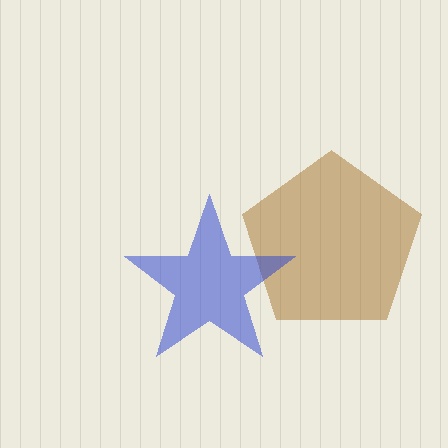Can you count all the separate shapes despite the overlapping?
Yes, there are 2 separate shapes.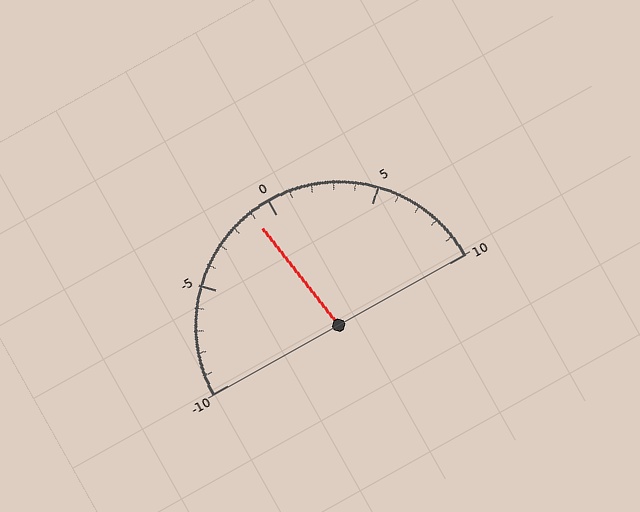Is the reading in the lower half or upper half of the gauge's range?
The reading is in the lower half of the range (-10 to 10).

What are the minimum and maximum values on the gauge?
The gauge ranges from -10 to 10.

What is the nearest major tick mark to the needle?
The nearest major tick mark is 0.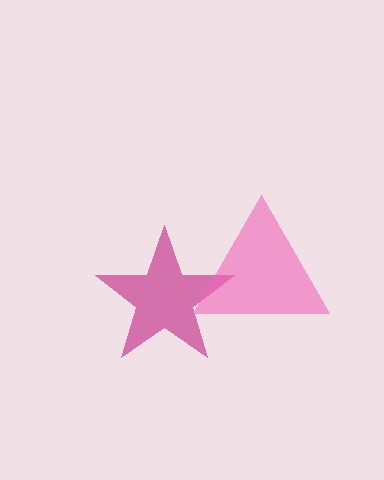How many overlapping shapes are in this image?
There are 2 overlapping shapes in the image.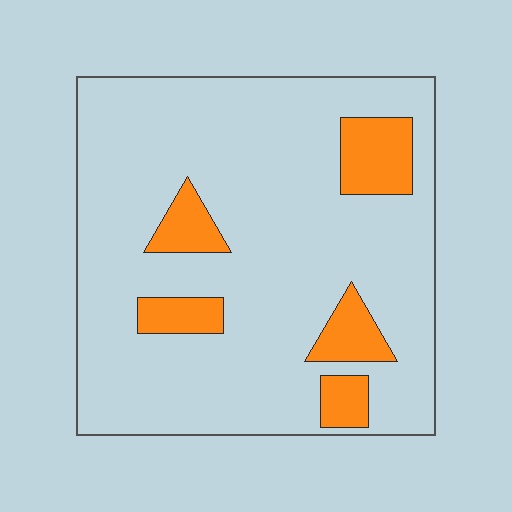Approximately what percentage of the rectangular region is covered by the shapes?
Approximately 15%.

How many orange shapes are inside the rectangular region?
5.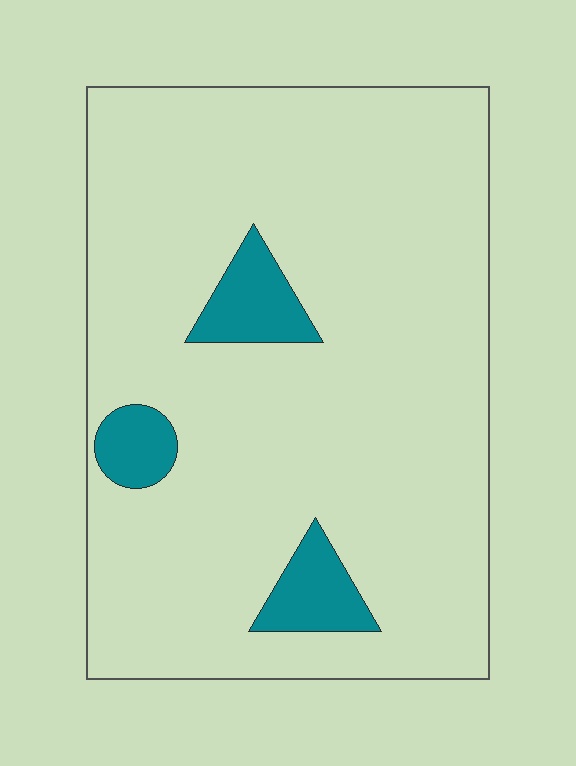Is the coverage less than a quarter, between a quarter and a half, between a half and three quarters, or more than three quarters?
Less than a quarter.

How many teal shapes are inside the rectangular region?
3.